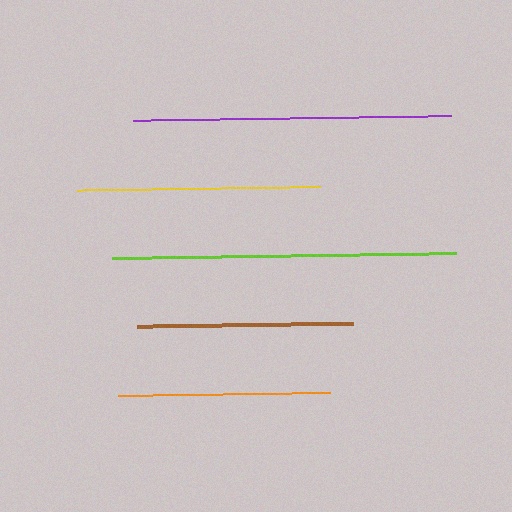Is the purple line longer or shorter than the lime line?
The lime line is longer than the purple line.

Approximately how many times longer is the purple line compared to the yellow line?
The purple line is approximately 1.3 times the length of the yellow line.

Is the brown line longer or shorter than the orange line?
The brown line is longer than the orange line.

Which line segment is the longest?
The lime line is the longest at approximately 343 pixels.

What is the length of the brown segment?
The brown segment is approximately 216 pixels long.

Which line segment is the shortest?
The orange line is the shortest at approximately 212 pixels.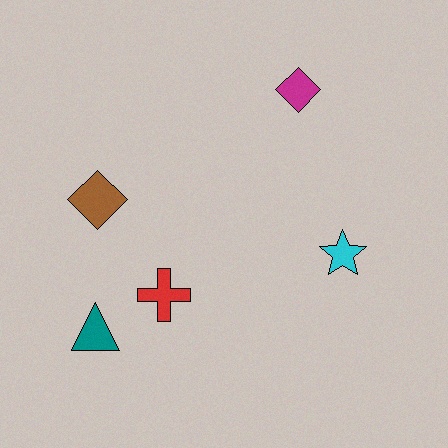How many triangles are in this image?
There is 1 triangle.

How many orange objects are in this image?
There are no orange objects.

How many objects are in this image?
There are 5 objects.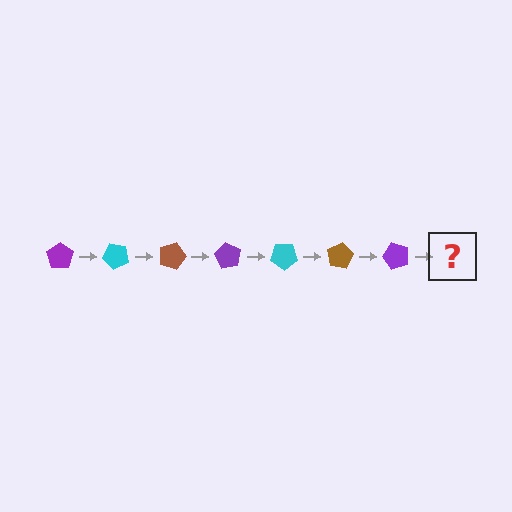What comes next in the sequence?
The next element should be a cyan pentagon, rotated 315 degrees from the start.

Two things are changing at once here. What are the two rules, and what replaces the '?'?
The two rules are that it rotates 45 degrees each step and the color cycles through purple, cyan, and brown. The '?' should be a cyan pentagon, rotated 315 degrees from the start.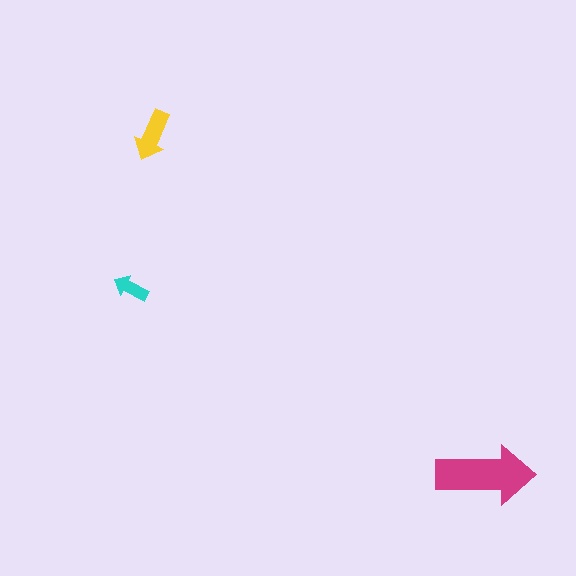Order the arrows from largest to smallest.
the magenta one, the yellow one, the cyan one.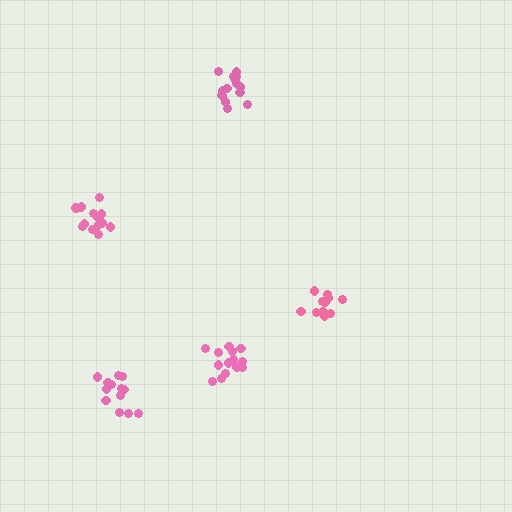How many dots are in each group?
Group 1: 15 dots, Group 2: 11 dots, Group 3: 14 dots, Group 4: 15 dots, Group 5: 13 dots (68 total).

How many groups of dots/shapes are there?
There are 5 groups.